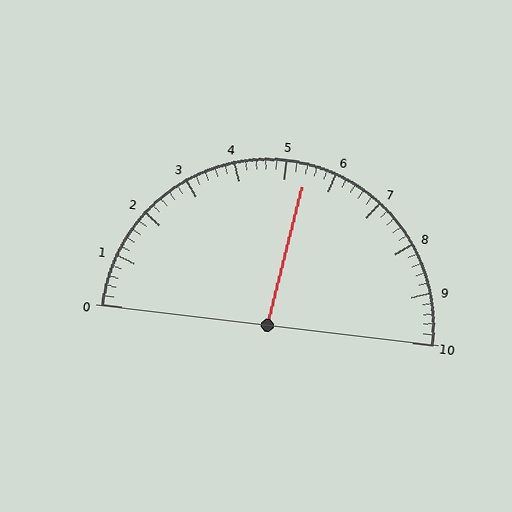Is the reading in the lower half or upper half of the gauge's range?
The reading is in the upper half of the range (0 to 10).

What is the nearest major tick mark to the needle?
The nearest major tick mark is 5.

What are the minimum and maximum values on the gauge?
The gauge ranges from 0 to 10.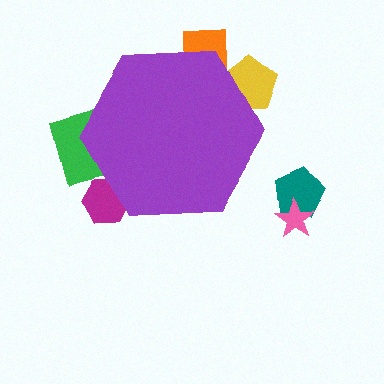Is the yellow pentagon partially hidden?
Yes, the yellow pentagon is partially hidden behind the purple hexagon.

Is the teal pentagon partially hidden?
No, the teal pentagon is fully visible.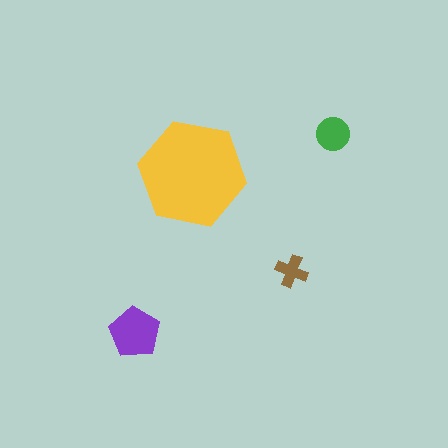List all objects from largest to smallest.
The yellow hexagon, the purple pentagon, the green circle, the brown cross.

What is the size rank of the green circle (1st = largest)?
3rd.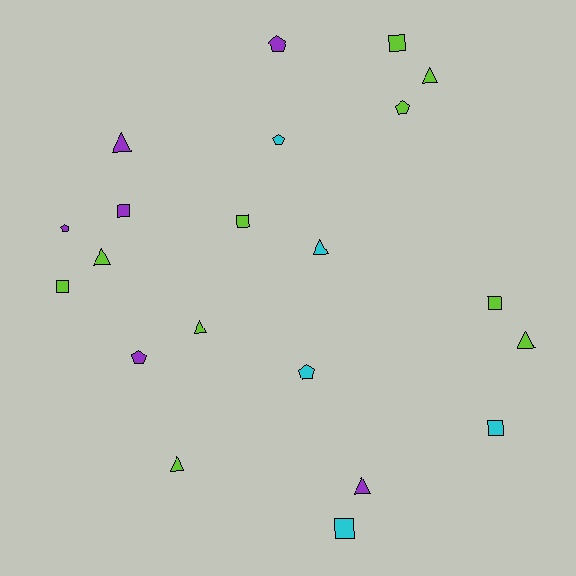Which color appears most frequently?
Lime, with 10 objects.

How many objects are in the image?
There are 21 objects.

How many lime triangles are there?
There are 5 lime triangles.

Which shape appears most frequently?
Triangle, with 8 objects.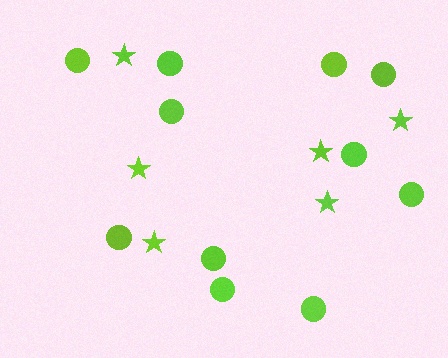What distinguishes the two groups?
There are 2 groups: one group of stars (6) and one group of circles (11).